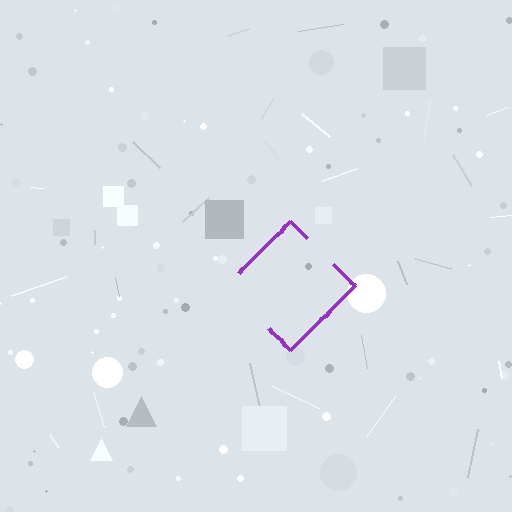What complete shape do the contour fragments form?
The contour fragments form a diamond.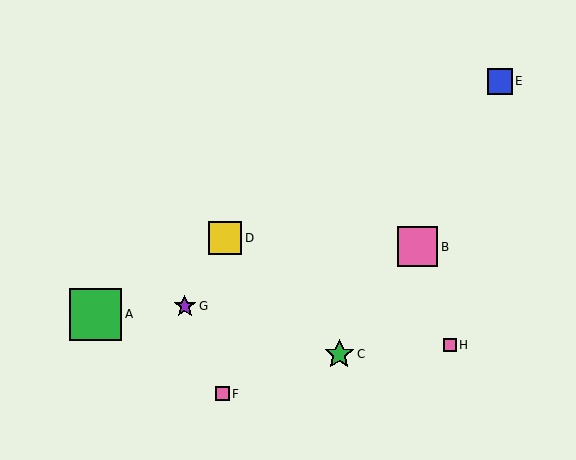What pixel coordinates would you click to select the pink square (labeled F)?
Click at (222, 394) to select the pink square F.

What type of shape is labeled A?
Shape A is a green square.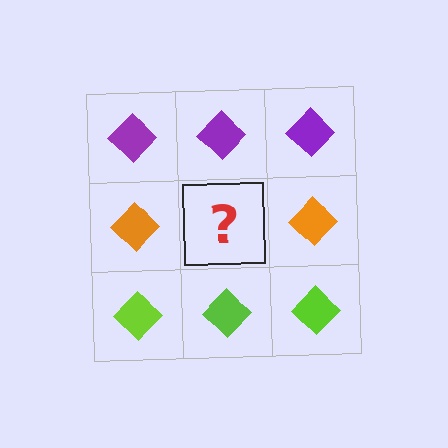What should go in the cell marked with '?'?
The missing cell should contain an orange diamond.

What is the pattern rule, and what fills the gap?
The rule is that each row has a consistent color. The gap should be filled with an orange diamond.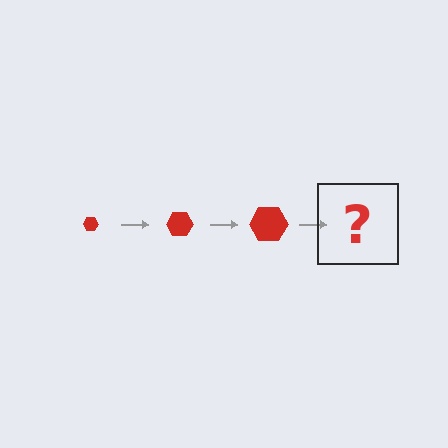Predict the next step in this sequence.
The next step is a red hexagon, larger than the previous one.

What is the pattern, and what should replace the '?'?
The pattern is that the hexagon gets progressively larger each step. The '?' should be a red hexagon, larger than the previous one.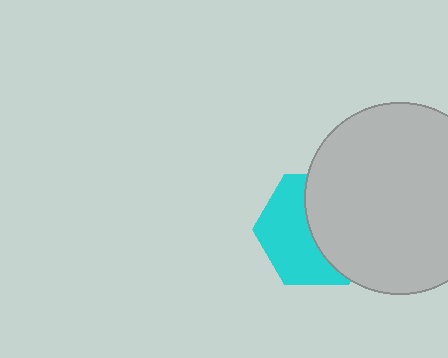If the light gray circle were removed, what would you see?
You would see the complete cyan hexagon.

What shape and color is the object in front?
The object in front is a light gray circle.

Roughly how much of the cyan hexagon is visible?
About half of it is visible (roughly 50%).